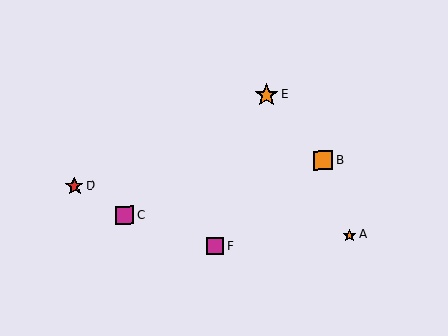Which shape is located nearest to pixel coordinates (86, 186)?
The red star (labeled D) at (74, 186) is nearest to that location.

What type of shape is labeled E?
Shape E is an orange star.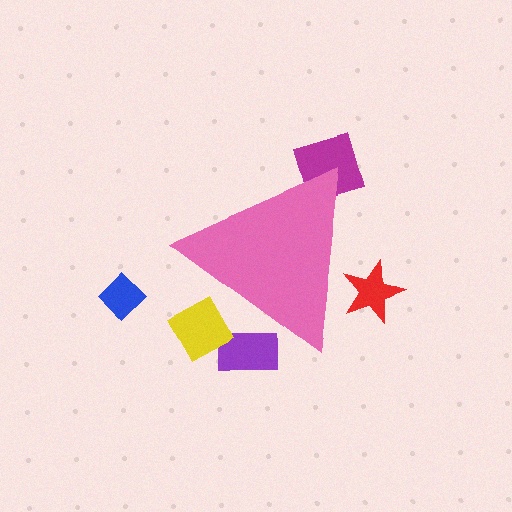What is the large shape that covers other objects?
A pink triangle.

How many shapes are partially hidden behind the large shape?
4 shapes are partially hidden.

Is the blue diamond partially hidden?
No, the blue diamond is fully visible.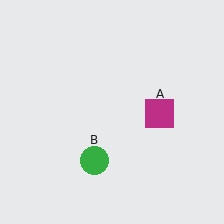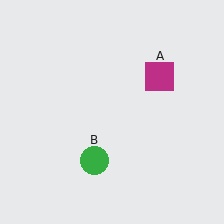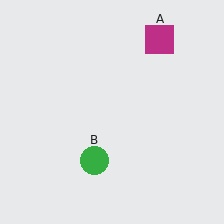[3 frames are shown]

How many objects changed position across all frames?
1 object changed position: magenta square (object A).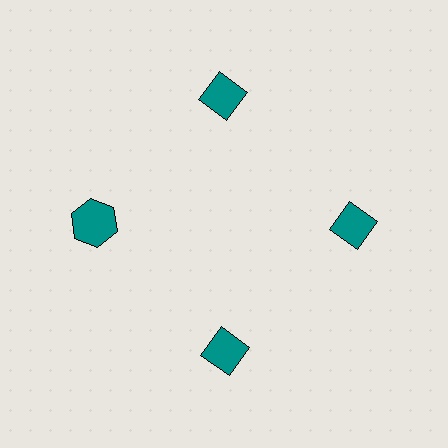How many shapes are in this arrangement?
There are 4 shapes arranged in a ring pattern.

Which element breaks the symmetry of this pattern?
The teal hexagon at roughly the 9 o'clock position breaks the symmetry. All other shapes are teal diamonds.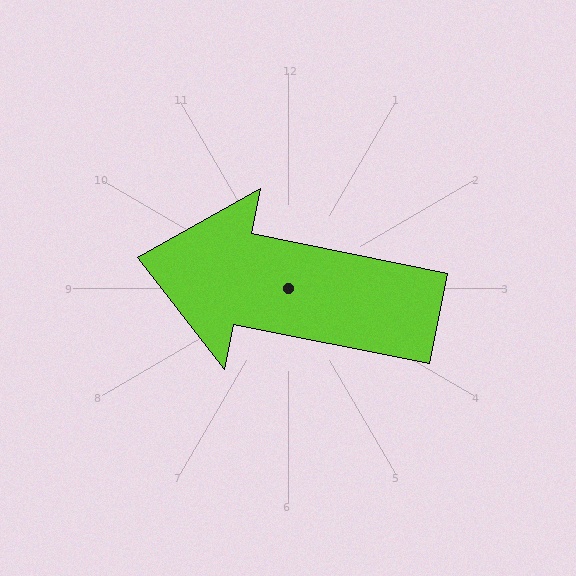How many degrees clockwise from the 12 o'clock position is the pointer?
Approximately 281 degrees.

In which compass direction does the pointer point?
West.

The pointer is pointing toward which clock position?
Roughly 9 o'clock.